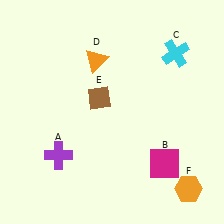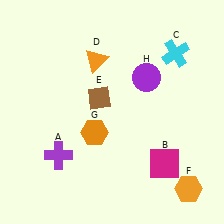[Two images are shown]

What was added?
An orange hexagon (G), a purple circle (H) were added in Image 2.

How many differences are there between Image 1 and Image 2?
There are 2 differences between the two images.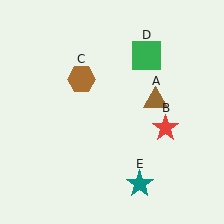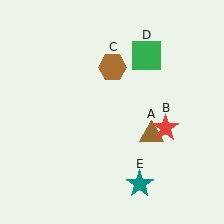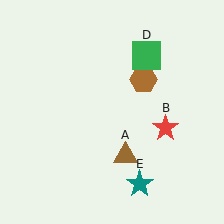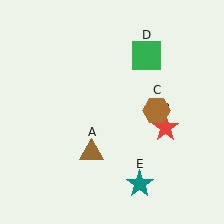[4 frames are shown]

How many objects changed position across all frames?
2 objects changed position: brown triangle (object A), brown hexagon (object C).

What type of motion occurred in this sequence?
The brown triangle (object A), brown hexagon (object C) rotated clockwise around the center of the scene.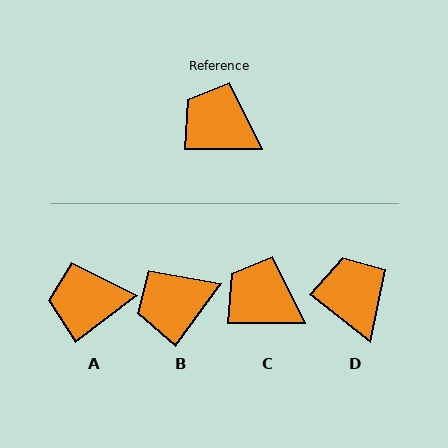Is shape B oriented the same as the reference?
No, it is off by about 54 degrees.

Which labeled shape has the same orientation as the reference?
C.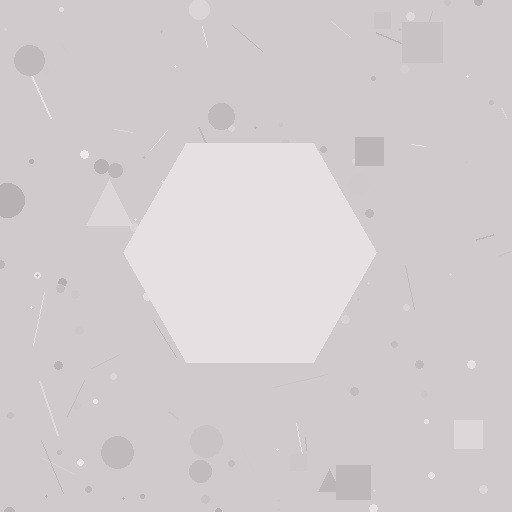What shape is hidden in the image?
A hexagon is hidden in the image.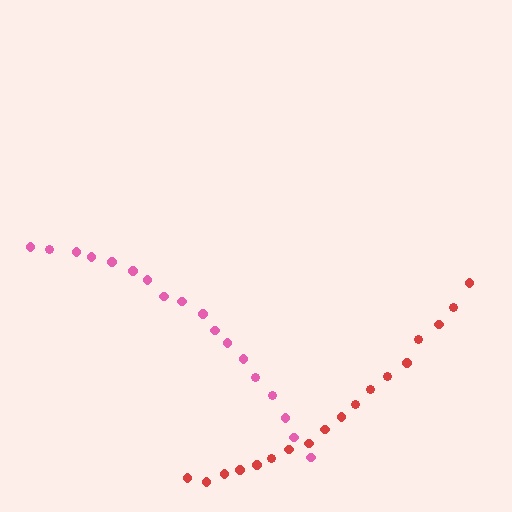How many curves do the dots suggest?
There are 2 distinct paths.